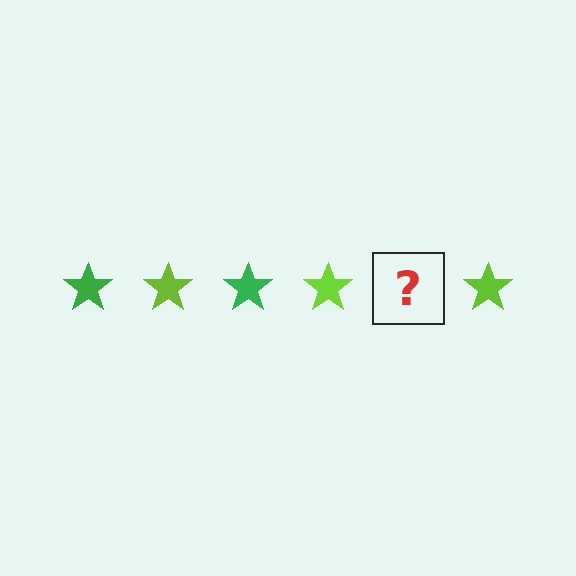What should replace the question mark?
The question mark should be replaced with a green star.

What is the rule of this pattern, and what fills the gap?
The rule is that the pattern cycles through green, lime stars. The gap should be filled with a green star.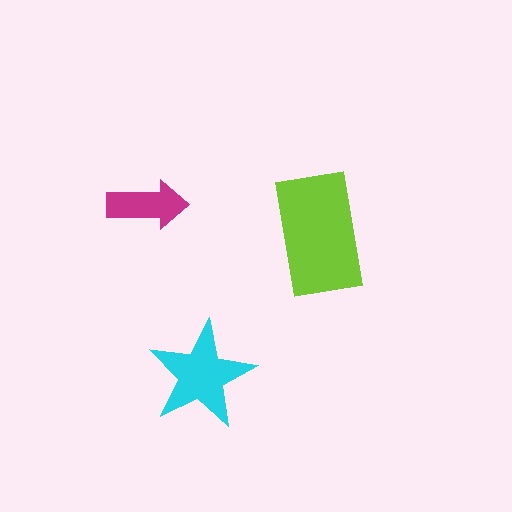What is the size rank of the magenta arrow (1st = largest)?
3rd.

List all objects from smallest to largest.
The magenta arrow, the cyan star, the lime rectangle.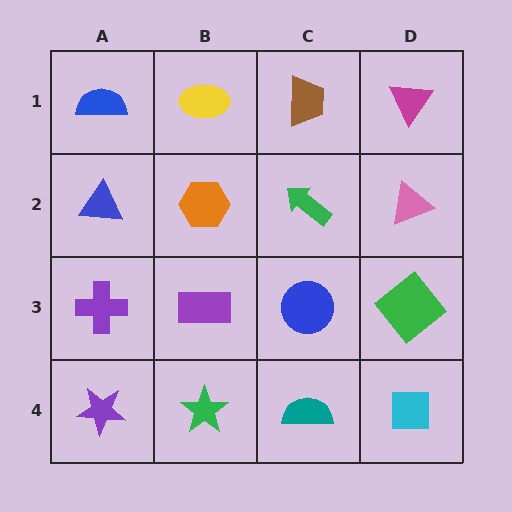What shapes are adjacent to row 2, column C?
A brown trapezoid (row 1, column C), a blue circle (row 3, column C), an orange hexagon (row 2, column B), a pink triangle (row 2, column D).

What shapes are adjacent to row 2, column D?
A magenta triangle (row 1, column D), a green diamond (row 3, column D), a green arrow (row 2, column C).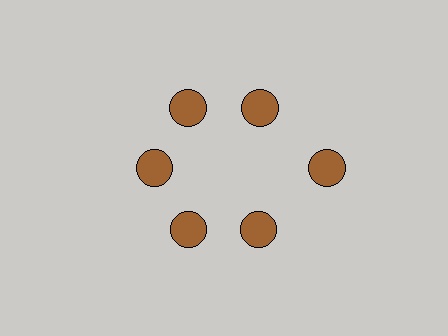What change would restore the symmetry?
The symmetry would be restored by moving it inward, back onto the ring so that all 6 circles sit at equal angles and equal distance from the center.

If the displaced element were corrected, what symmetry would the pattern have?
It would have 6-fold rotational symmetry — the pattern would map onto itself every 60 degrees.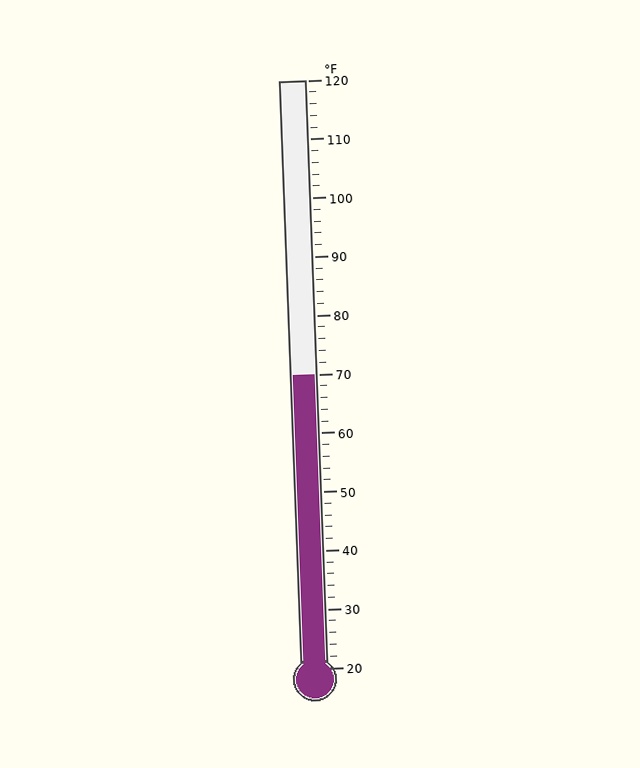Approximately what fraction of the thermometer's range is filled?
The thermometer is filled to approximately 50% of its range.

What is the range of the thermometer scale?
The thermometer scale ranges from 20°F to 120°F.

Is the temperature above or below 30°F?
The temperature is above 30°F.